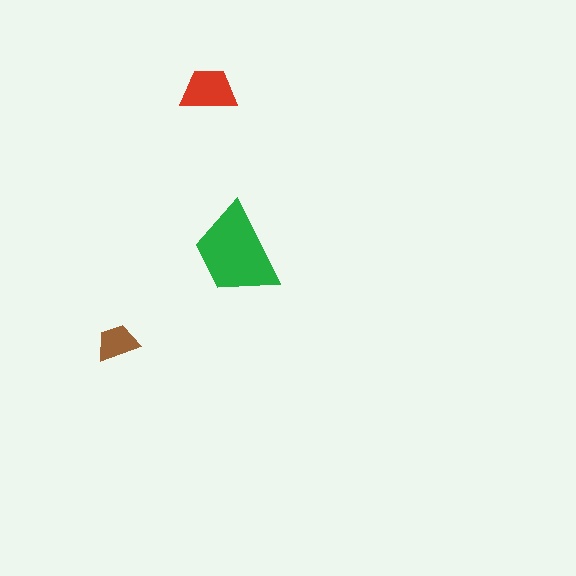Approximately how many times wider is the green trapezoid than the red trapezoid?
About 1.5 times wider.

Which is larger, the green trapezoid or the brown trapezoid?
The green one.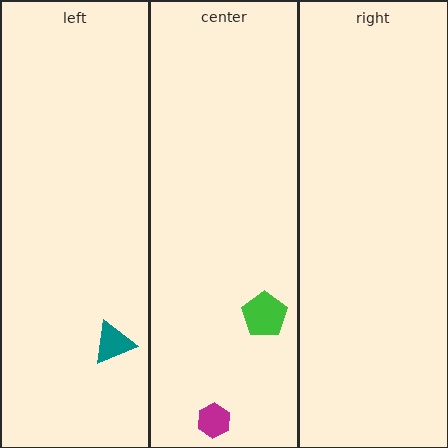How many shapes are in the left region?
1.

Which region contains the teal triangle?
The left region.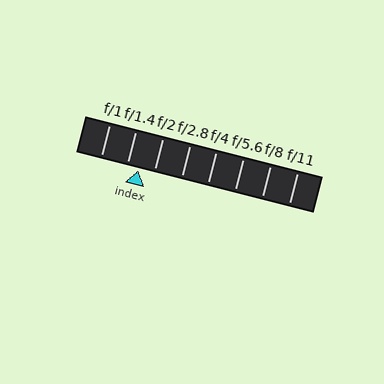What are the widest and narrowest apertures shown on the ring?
The widest aperture shown is f/1 and the narrowest is f/11.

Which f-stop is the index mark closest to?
The index mark is closest to f/1.4.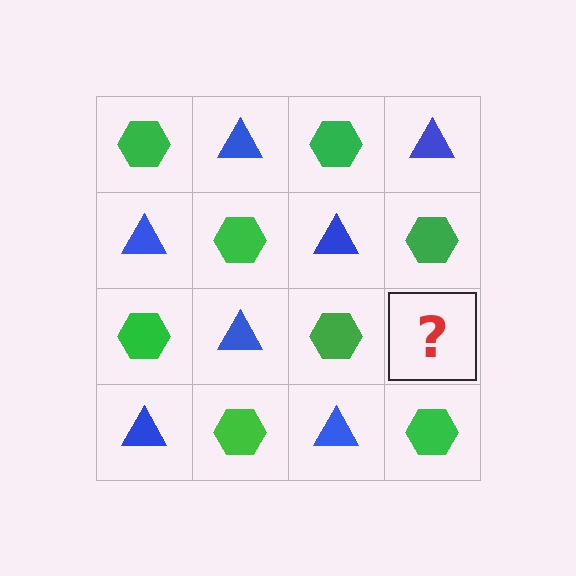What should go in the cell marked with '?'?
The missing cell should contain a blue triangle.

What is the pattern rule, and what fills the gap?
The rule is that it alternates green hexagon and blue triangle in a checkerboard pattern. The gap should be filled with a blue triangle.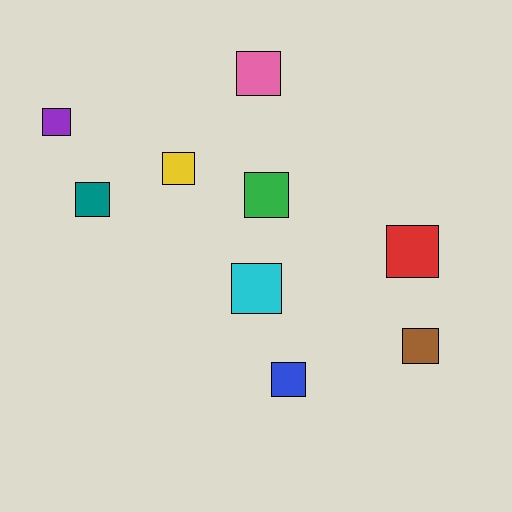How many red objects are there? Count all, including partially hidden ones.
There is 1 red object.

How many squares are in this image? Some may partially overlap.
There are 9 squares.